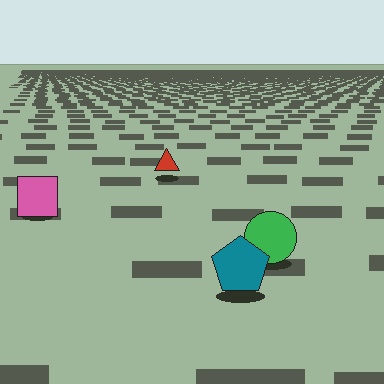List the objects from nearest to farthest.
From nearest to farthest: the teal pentagon, the green circle, the pink square, the red triangle.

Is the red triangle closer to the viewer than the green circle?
No. The green circle is closer — you can tell from the texture gradient: the ground texture is coarser near it.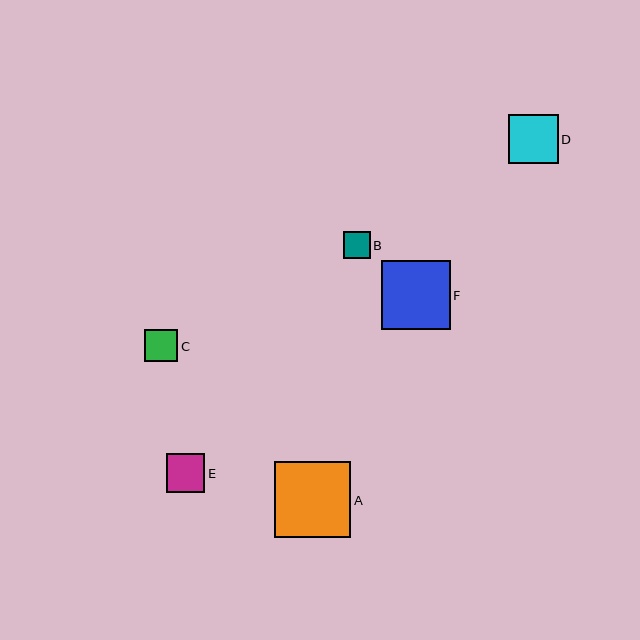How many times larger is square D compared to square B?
Square D is approximately 1.9 times the size of square B.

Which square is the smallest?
Square B is the smallest with a size of approximately 27 pixels.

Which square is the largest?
Square A is the largest with a size of approximately 76 pixels.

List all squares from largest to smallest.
From largest to smallest: A, F, D, E, C, B.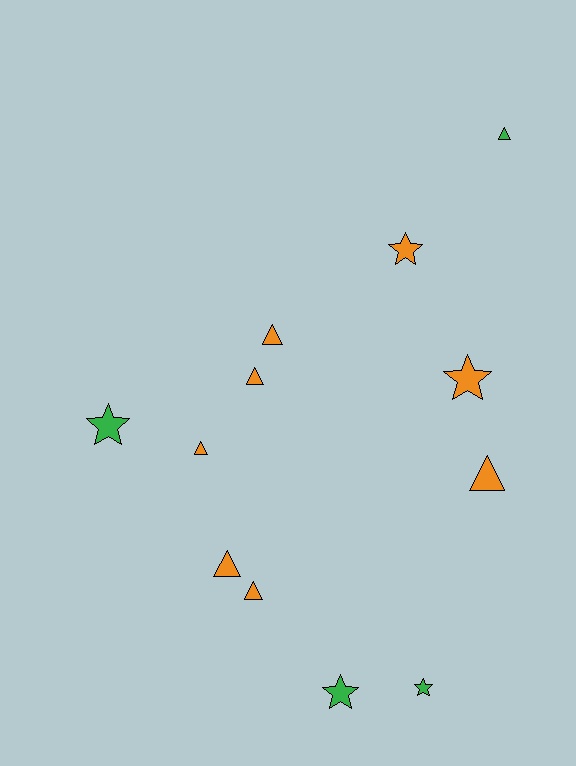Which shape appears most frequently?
Triangle, with 7 objects.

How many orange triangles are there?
There are 6 orange triangles.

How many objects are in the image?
There are 12 objects.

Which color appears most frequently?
Orange, with 8 objects.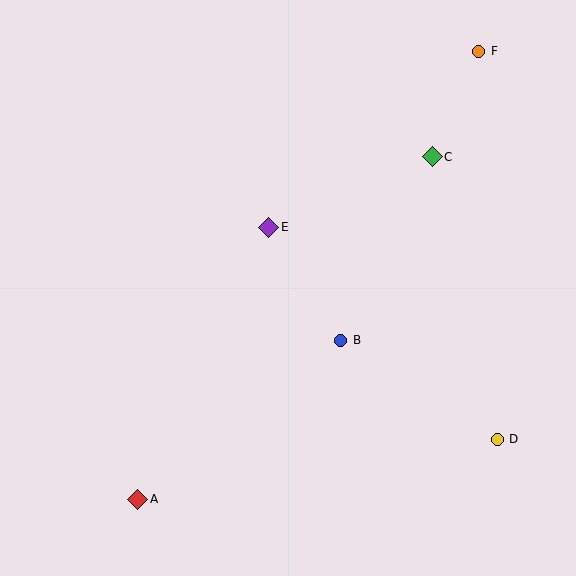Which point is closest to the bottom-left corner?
Point A is closest to the bottom-left corner.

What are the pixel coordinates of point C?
Point C is at (432, 157).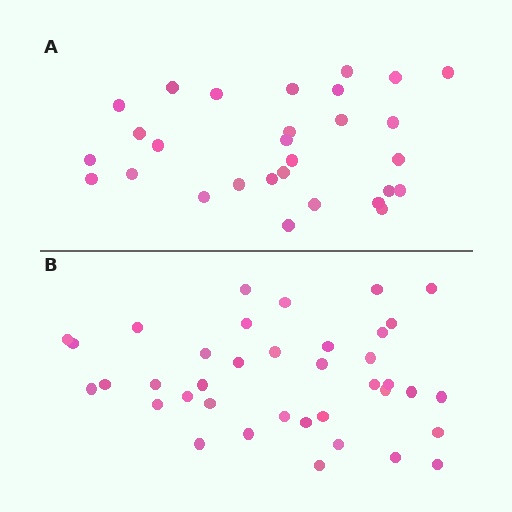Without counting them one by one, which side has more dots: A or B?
Region B (the bottom region) has more dots.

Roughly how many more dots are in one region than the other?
Region B has roughly 8 or so more dots than region A.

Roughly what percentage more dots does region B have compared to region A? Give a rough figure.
About 30% more.